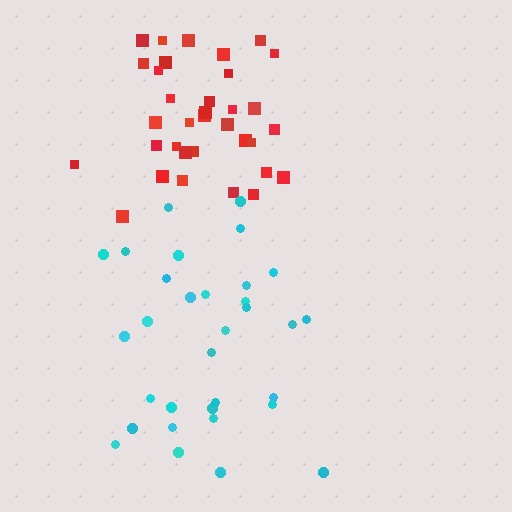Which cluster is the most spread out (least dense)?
Cyan.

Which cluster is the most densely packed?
Red.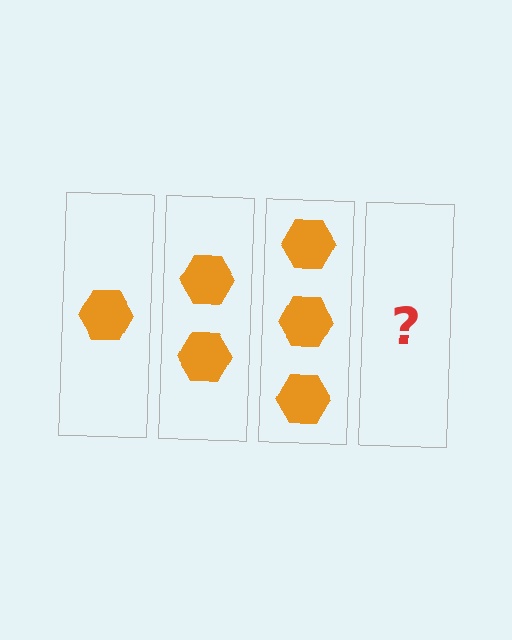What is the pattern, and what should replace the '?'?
The pattern is that each step adds one more hexagon. The '?' should be 4 hexagons.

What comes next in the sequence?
The next element should be 4 hexagons.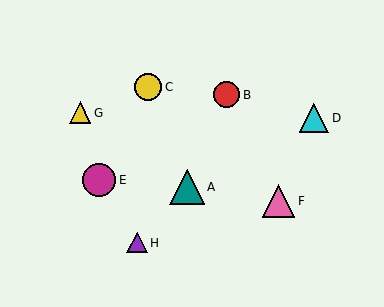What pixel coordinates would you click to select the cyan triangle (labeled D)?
Click at (314, 118) to select the cyan triangle D.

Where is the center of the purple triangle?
The center of the purple triangle is at (137, 243).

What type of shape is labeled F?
Shape F is a pink triangle.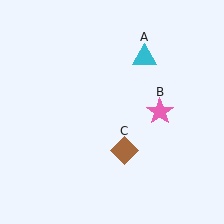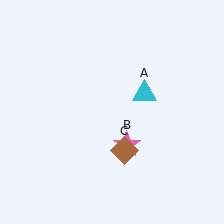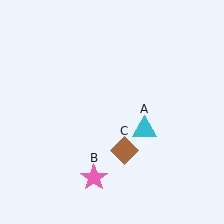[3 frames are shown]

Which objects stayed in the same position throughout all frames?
Brown diamond (object C) remained stationary.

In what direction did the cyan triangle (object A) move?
The cyan triangle (object A) moved down.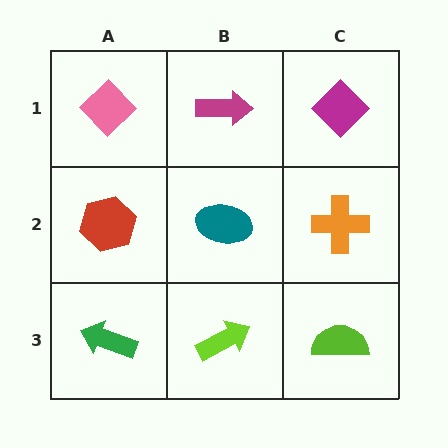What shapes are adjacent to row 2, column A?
A pink diamond (row 1, column A), a green arrow (row 3, column A), a teal ellipse (row 2, column B).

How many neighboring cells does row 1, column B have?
3.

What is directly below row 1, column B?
A teal ellipse.